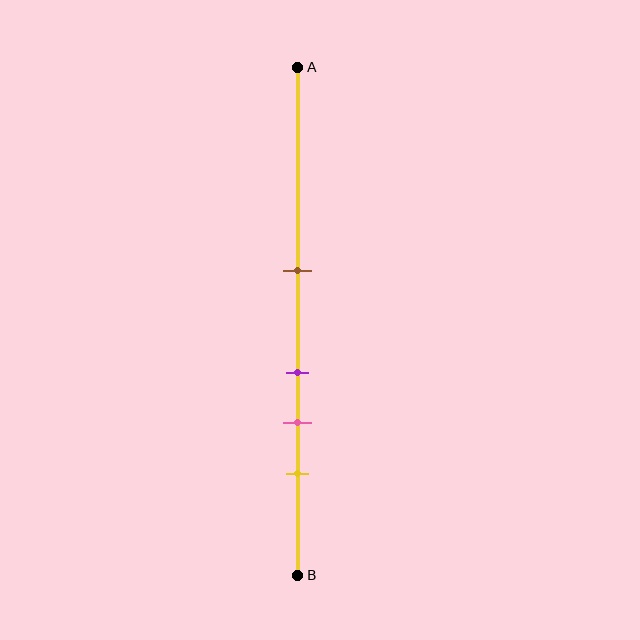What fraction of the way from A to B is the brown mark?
The brown mark is approximately 40% (0.4) of the way from A to B.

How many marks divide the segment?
There are 4 marks dividing the segment.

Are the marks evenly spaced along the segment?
No, the marks are not evenly spaced.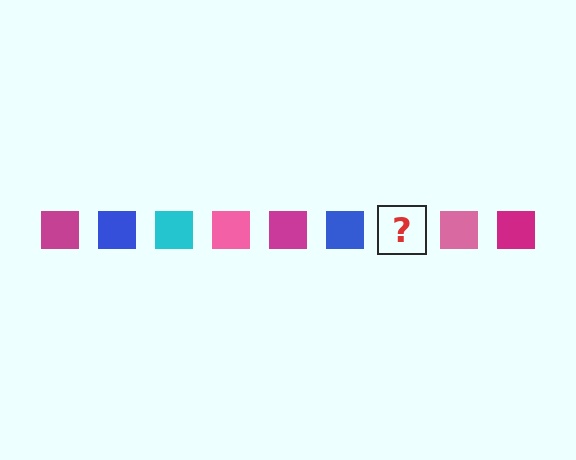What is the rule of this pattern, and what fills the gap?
The rule is that the pattern cycles through magenta, blue, cyan, pink squares. The gap should be filled with a cyan square.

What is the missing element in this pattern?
The missing element is a cyan square.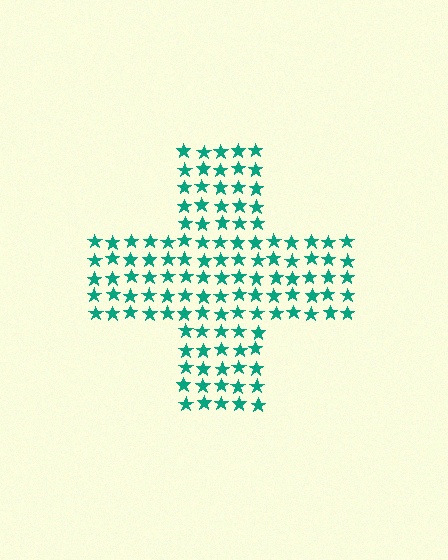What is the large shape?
The large shape is a cross.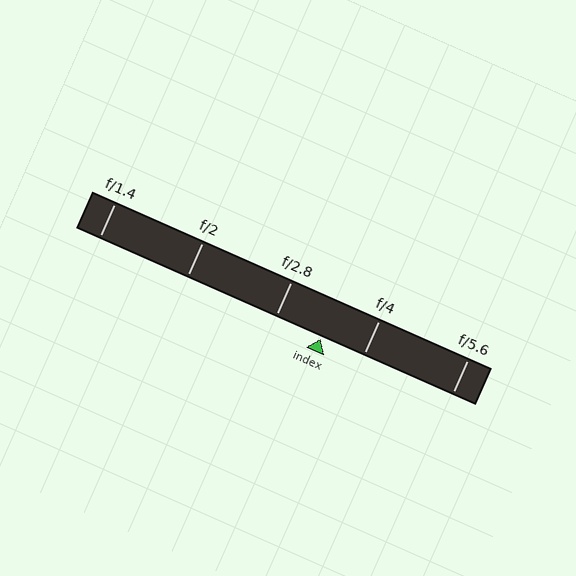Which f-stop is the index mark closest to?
The index mark is closest to f/4.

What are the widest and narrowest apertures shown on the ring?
The widest aperture shown is f/1.4 and the narrowest is f/5.6.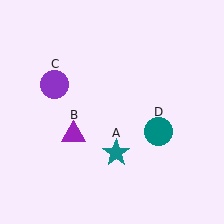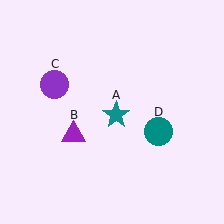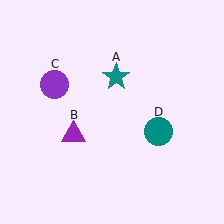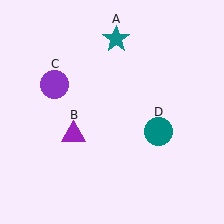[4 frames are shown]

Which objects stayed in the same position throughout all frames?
Purple triangle (object B) and purple circle (object C) and teal circle (object D) remained stationary.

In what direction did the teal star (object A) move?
The teal star (object A) moved up.